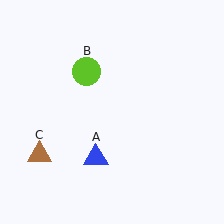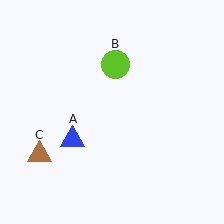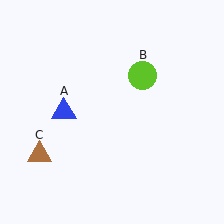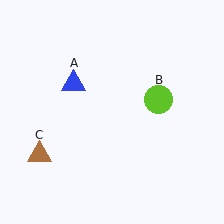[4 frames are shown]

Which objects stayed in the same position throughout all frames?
Brown triangle (object C) remained stationary.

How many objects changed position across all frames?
2 objects changed position: blue triangle (object A), lime circle (object B).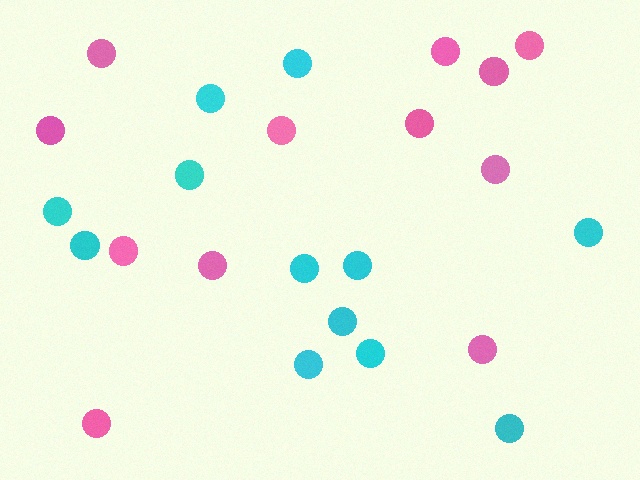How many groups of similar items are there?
There are 2 groups: one group of pink circles (12) and one group of cyan circles (12).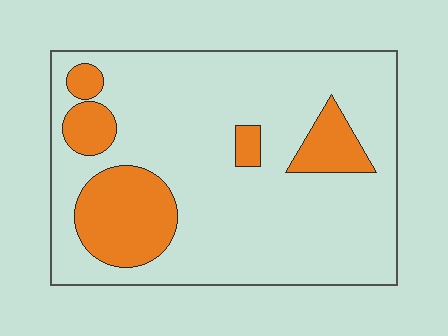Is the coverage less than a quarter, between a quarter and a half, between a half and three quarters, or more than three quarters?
Less than a quarter.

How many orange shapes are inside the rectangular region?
5.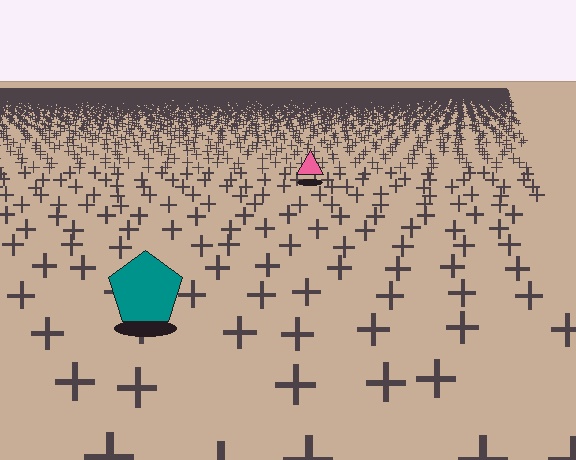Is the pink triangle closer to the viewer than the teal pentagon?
No. The teal pentagon is closer — you can tell from the texture gradient: the ground texture is coarser near it.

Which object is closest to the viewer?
The teal pentagon is closest. The texture marks near it are larger and more spread out.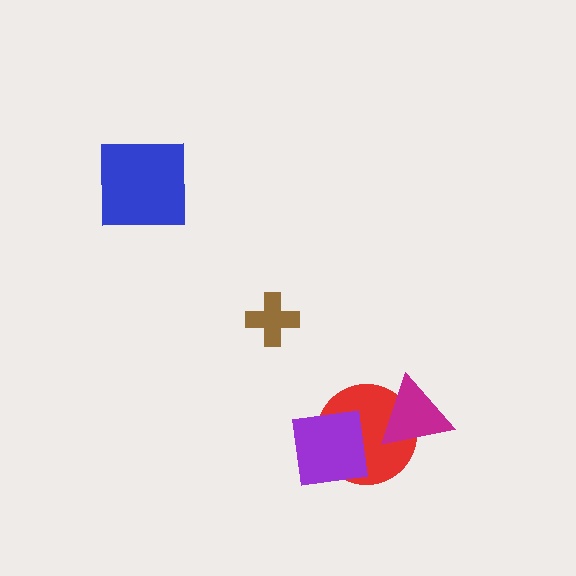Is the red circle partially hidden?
Yes, it is partially covered by another shape.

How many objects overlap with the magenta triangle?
1 object overlaps with the magenta triangle.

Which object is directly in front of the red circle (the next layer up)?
The magenta triangle is directly in front of the red circle.